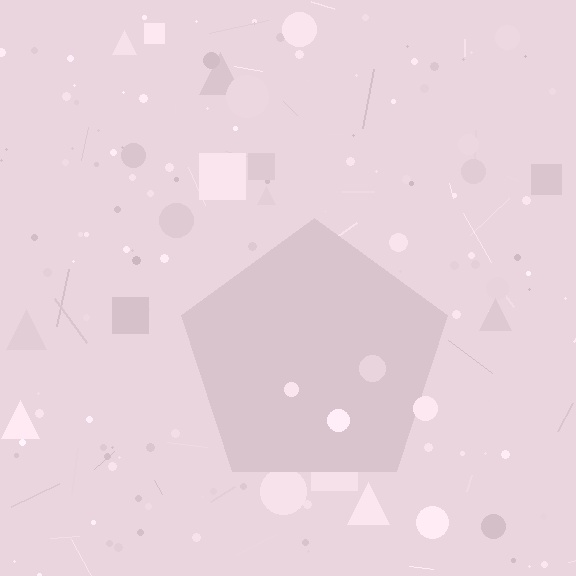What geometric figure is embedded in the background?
A pentagon is embedded in the background.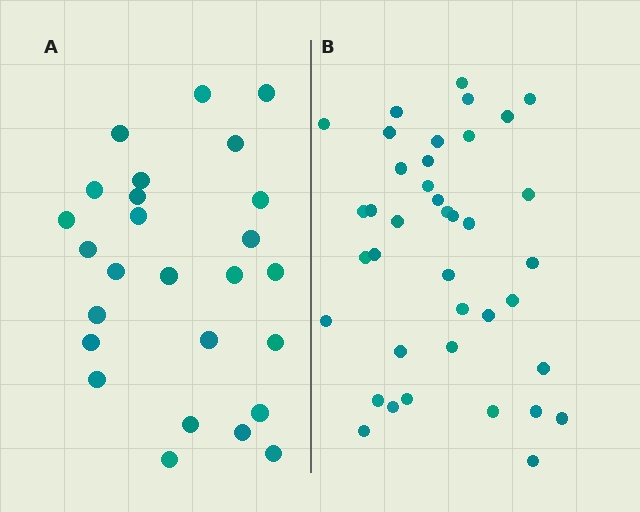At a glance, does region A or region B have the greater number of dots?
Region B (the right region) has more dots.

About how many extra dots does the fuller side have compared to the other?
Region B has approximately 15 more dots than region A.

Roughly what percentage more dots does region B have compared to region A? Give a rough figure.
About 50% more.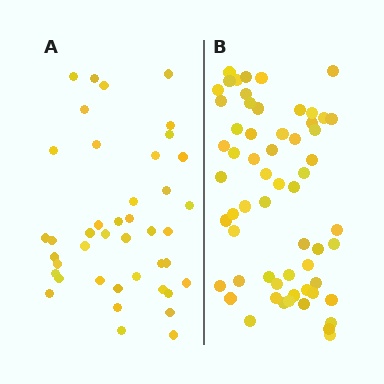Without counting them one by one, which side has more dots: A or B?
Region B (the right region) has more dots.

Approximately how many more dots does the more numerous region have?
Region B has approximately 20 more dots than region A.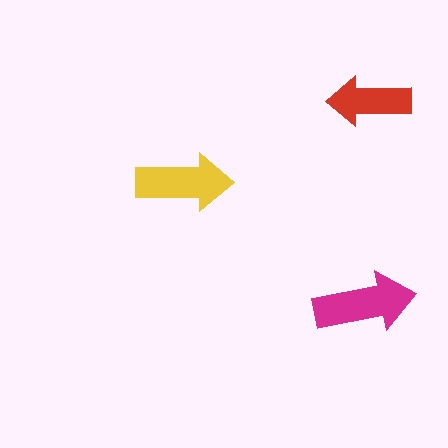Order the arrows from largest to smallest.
the magenta one, the yellow one, the red one.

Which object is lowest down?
The magenta arrow is bottommost.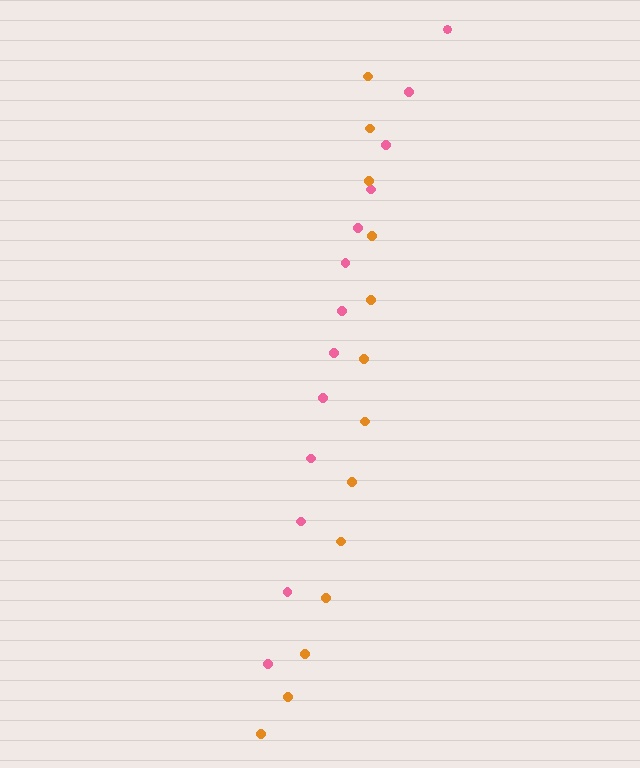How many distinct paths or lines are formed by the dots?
There are 2 distinct paths.